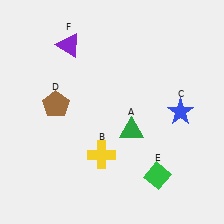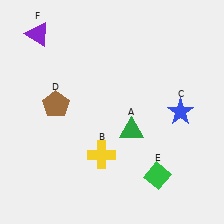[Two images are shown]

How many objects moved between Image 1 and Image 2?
1 object moved between the two images.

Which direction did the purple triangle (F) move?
The purple triangle (F) moved left.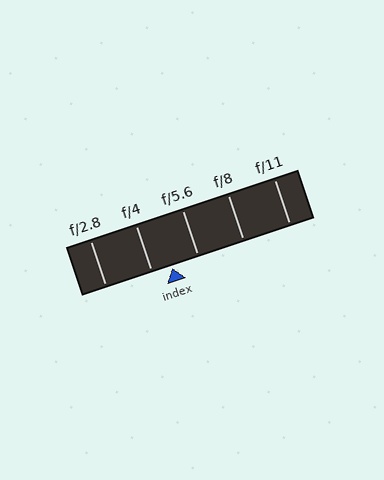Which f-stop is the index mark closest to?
The index mark is closest to f/4.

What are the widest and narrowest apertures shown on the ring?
The widest aperture shown is f/2.8 and the narrowest is f/11.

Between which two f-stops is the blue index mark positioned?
The index mark is between f/4 and f/5.6.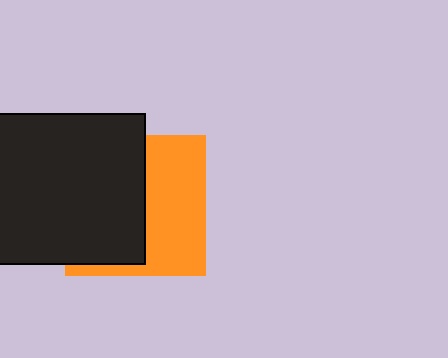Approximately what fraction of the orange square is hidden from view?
Roughly 53% of the orange square is hidden behind the black square.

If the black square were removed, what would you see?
You would see the complete orange square.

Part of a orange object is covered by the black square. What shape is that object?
It is a square.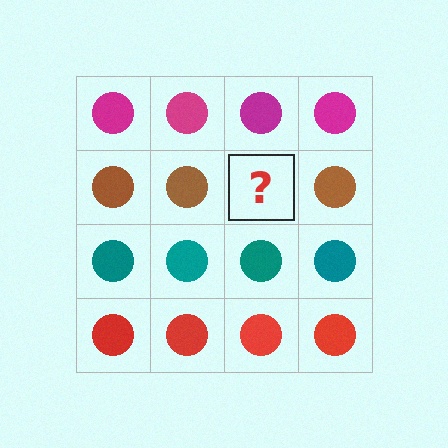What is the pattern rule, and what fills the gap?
The rule is that each row has a consistent color. The gap should be filled with a brown circle.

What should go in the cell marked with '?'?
The missing cell should contain a brown circle.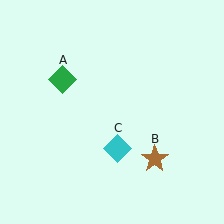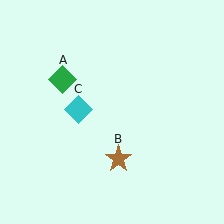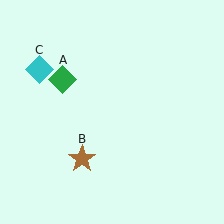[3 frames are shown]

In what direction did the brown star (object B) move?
The brown star (object B) moved left.